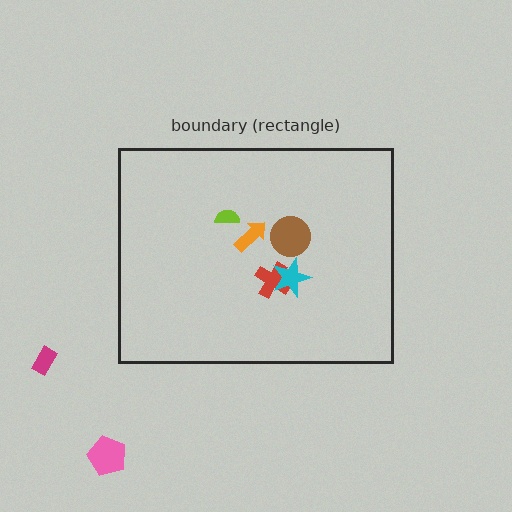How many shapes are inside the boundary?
5 inside, 2 outside.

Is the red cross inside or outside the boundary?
Inside.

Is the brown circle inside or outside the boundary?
Inside.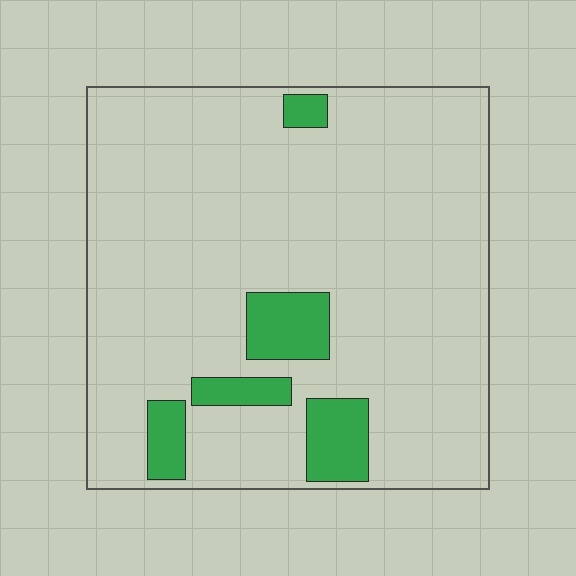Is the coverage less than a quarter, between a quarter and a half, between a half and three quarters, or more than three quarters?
Less than a quarter.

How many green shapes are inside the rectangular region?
5.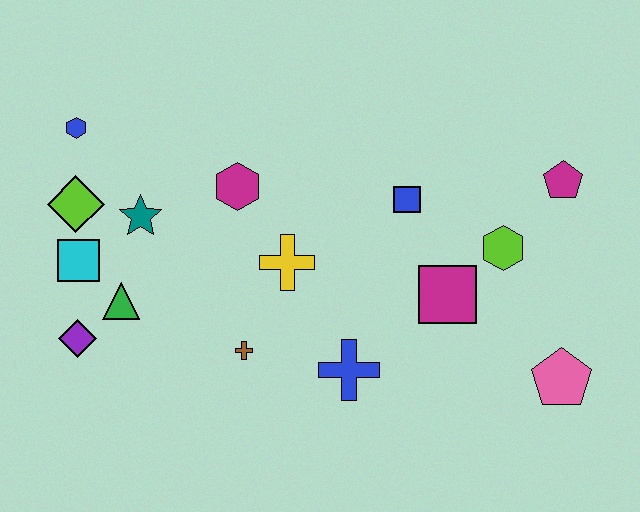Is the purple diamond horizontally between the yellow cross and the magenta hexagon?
No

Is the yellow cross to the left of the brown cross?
No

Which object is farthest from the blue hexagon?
The pink pentagon is farthest from the blue hexagon.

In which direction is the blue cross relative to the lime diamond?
The blue cross is to the right of the lime diamond.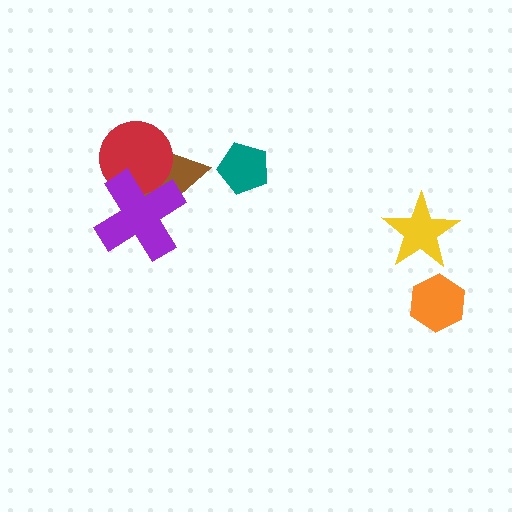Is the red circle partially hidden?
Yes, it is partially covered by another shape.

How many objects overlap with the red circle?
2 objects overlap with the red circle.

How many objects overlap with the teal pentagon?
0 objects overlap with the teal pentagon.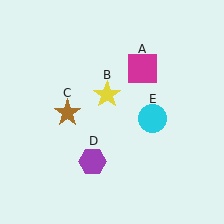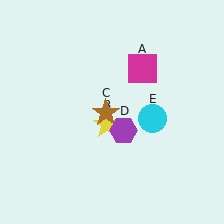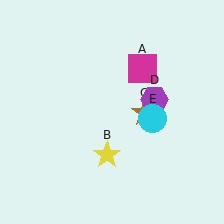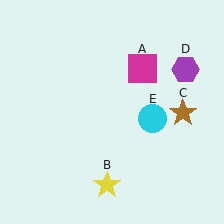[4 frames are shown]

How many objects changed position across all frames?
3 objects changed position: yellow star (object B), brown star (object C), purple hexagon (object D).